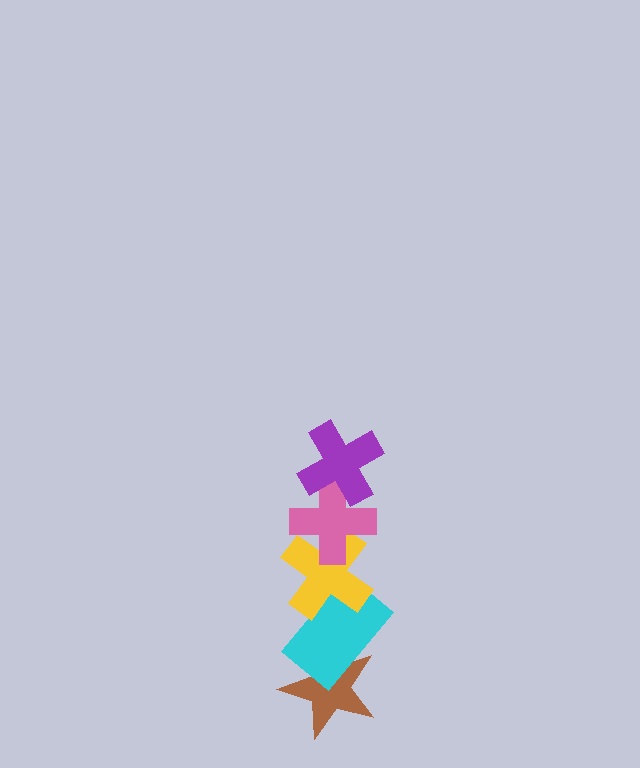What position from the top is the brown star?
The brown star is 5th from the top.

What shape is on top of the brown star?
The cyan rectangle is on top of the brown star.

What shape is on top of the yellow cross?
The pink cross is on top of the yellow cross.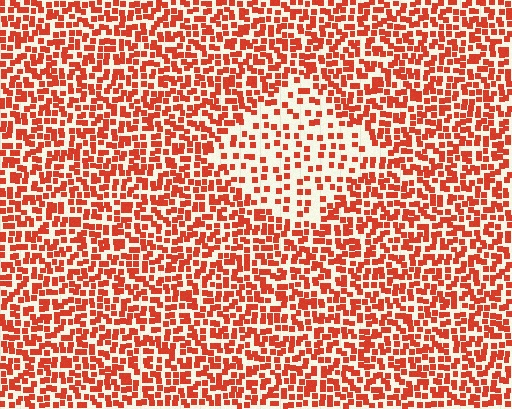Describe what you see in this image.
The image contains small red elements arranged at two different densities. A diamond-shaped region is visible where the elements are less densely packed than the surrounding area.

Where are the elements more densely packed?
The elements are more densely packed outside the diamond boundary.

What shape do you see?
I see a diamond.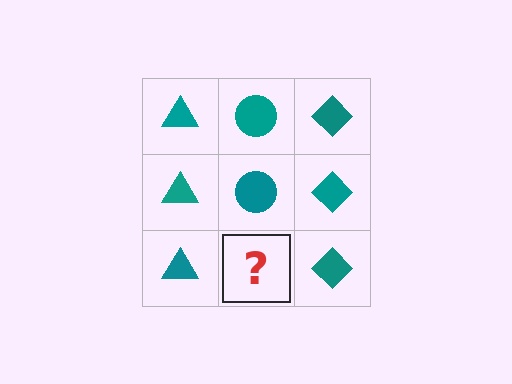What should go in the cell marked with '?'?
The missing cell should contain a teal circle.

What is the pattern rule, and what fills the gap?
The rule is that each column has a consistent shape. The gap should be filled with a teal circle.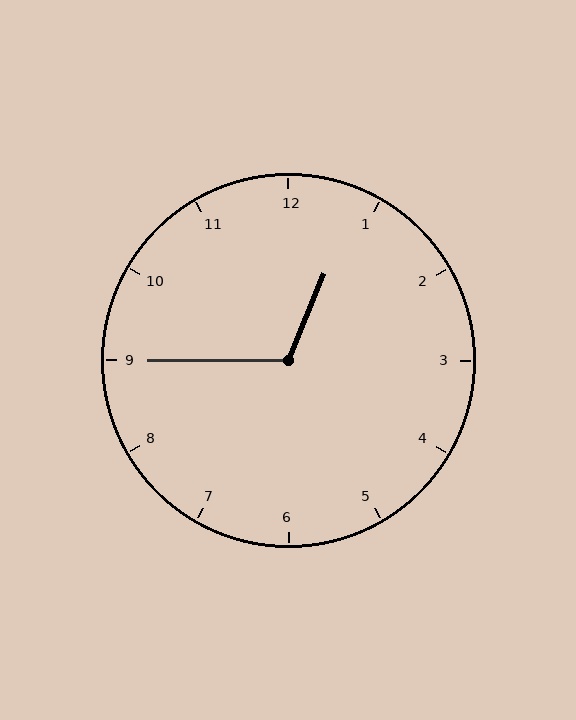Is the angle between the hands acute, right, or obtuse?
It is obtuse.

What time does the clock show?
12:45.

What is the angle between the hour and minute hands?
Approximately 112 degrees.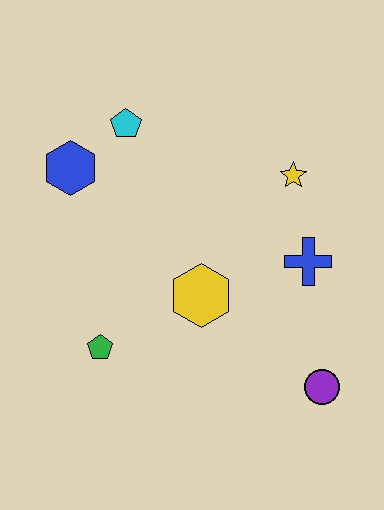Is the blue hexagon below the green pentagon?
No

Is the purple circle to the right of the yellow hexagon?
Yes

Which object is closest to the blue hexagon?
The cyan pentagon is closest to the blue hexagon.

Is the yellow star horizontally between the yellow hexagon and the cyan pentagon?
No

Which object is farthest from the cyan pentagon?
The purple circle is farthest from the cyan pentagon.